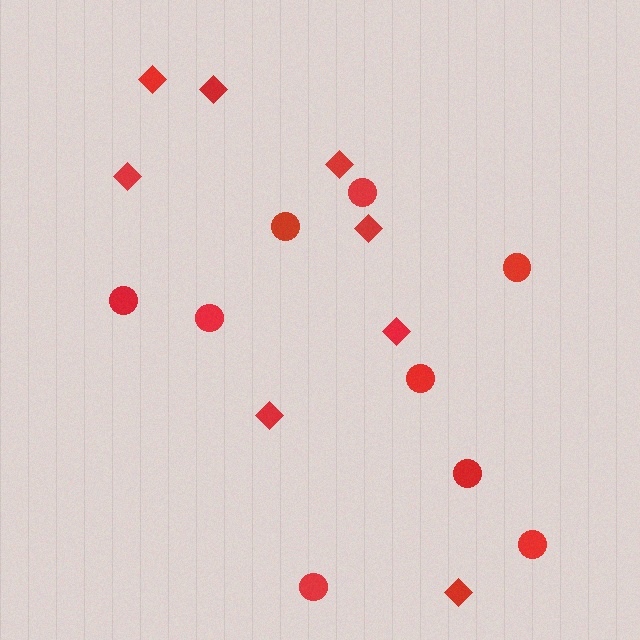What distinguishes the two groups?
There are 2 groups: one group of diamonds (8) and one group of circles (9).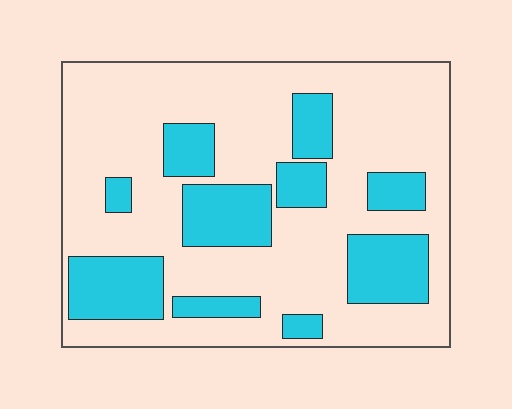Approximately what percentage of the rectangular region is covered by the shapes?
Approximately 30%.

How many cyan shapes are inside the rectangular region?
10.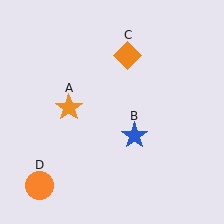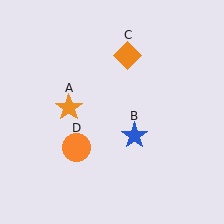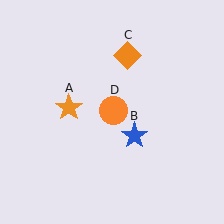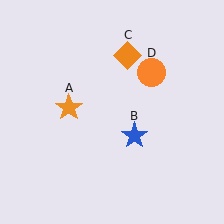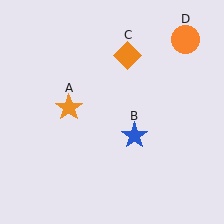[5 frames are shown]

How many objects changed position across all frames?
1 object changed position: orange circle (object D).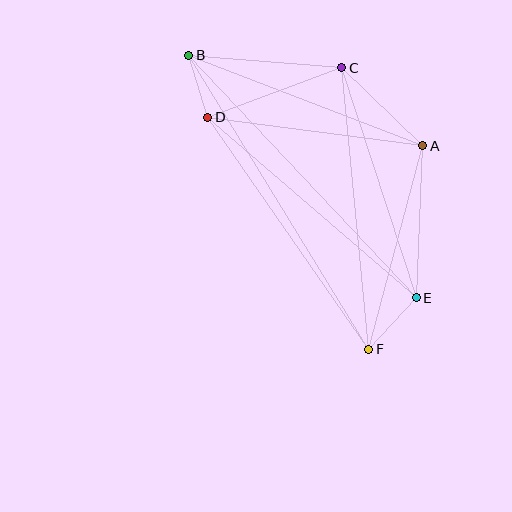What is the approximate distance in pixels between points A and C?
The distance between A and C is approximately 113 pixels.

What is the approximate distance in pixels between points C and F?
The distance between C and F is approximately 283 pixels.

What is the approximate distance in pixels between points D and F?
The distance between D and F is approximately 282 pixels.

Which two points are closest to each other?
Points B and D are closest to each other.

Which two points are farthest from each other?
Points B and F are farthest from each other.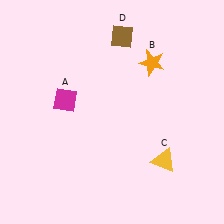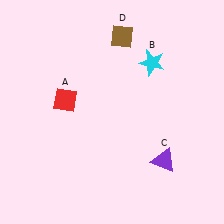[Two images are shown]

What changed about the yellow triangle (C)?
In Image 1, C is yellow. In Image 2, it changed to purple.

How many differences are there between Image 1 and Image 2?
There are 3 differences between the two images.